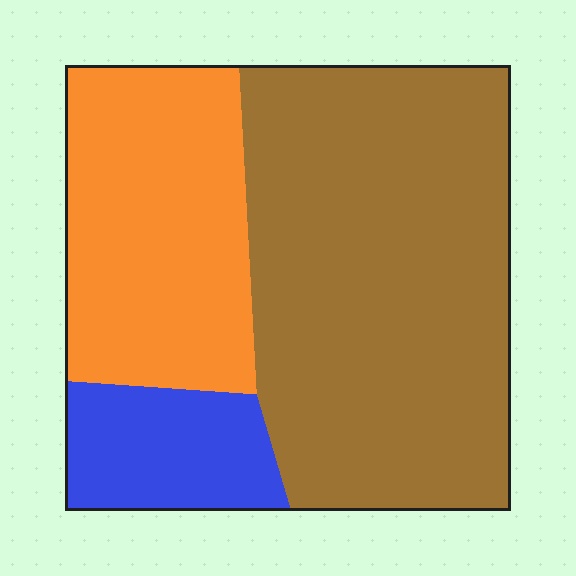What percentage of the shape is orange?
Orange covers 30% of the shape.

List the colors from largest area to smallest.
From largest to smallest: brown, orange, blue.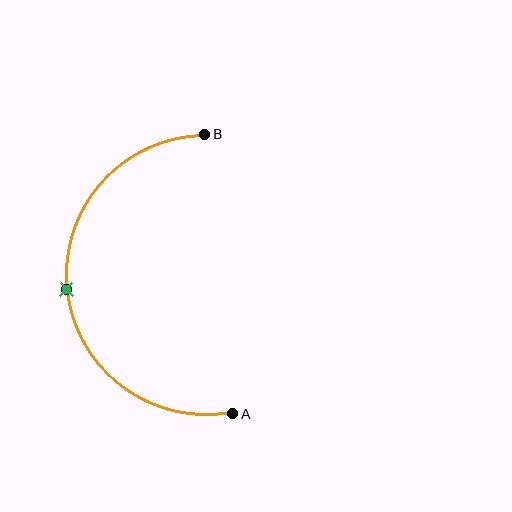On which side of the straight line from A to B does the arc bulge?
The arc bulges to the left of the straight line connecting A and B.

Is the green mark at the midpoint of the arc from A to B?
Yes. The green mark lies on the arc at equal arc-length from both A and B — it is the arc midpoint.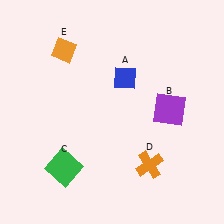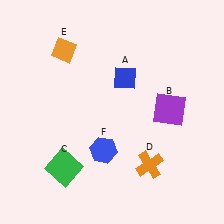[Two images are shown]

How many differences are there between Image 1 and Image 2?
There is 1 difference between the two images.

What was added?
A blue hexagon (F) was added in Image 2.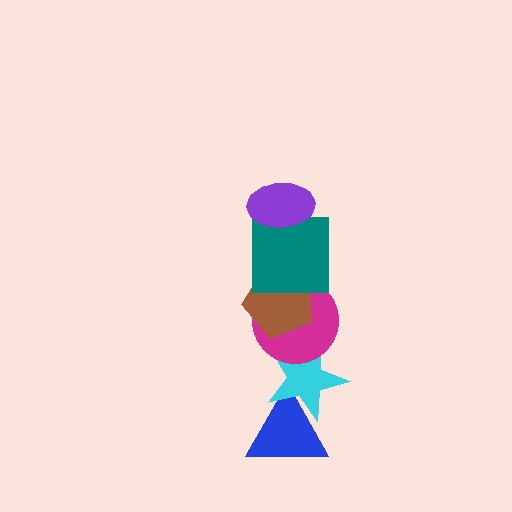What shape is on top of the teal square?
The purple ellipse is on top of the teal square.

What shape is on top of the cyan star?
The magenta circle is on top of the cyan star.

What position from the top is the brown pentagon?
The brown pentagon is 3rd from the top.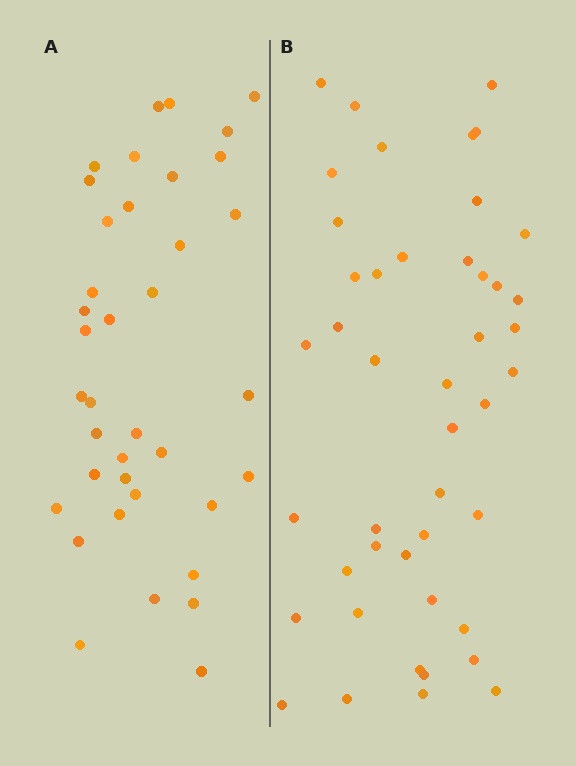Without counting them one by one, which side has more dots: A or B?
Region B (the right region) has more dots.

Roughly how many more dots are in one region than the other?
Region B has roughly 8 or so more dots than region A.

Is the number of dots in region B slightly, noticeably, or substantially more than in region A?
Region B has only slightly more — the two regions are fairly close. The ratio is roughly 1.2 to 1.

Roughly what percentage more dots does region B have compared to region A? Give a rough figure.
About 20% more.